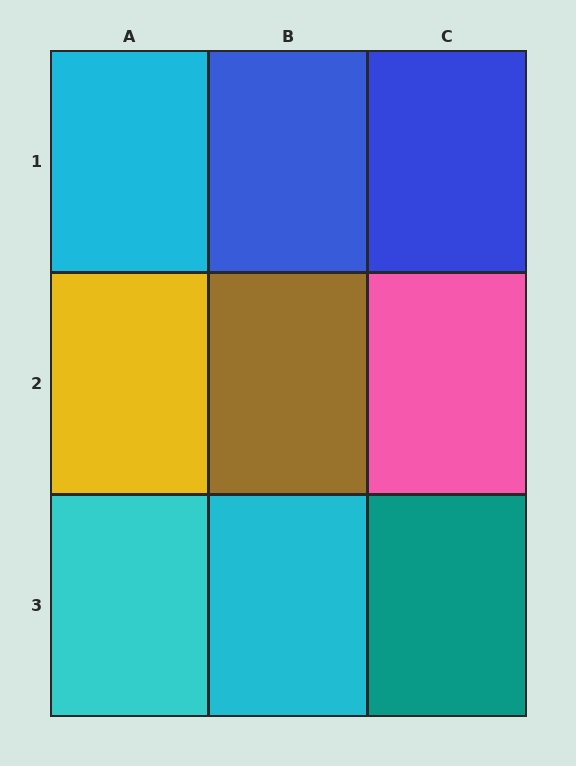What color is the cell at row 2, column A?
Yellow.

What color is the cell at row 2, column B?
Brown.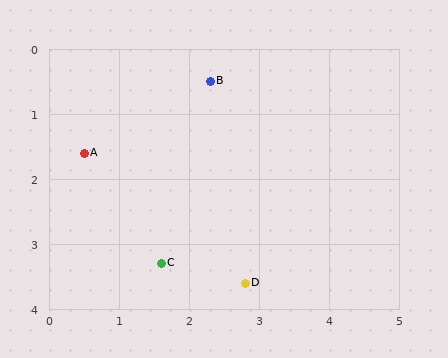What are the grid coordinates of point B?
Point B is at approximately (2.3, 0.5).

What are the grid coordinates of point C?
Point C is at approximately (1.6, 3.3).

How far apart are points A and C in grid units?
Points A and C are about 2.0 grid units apart.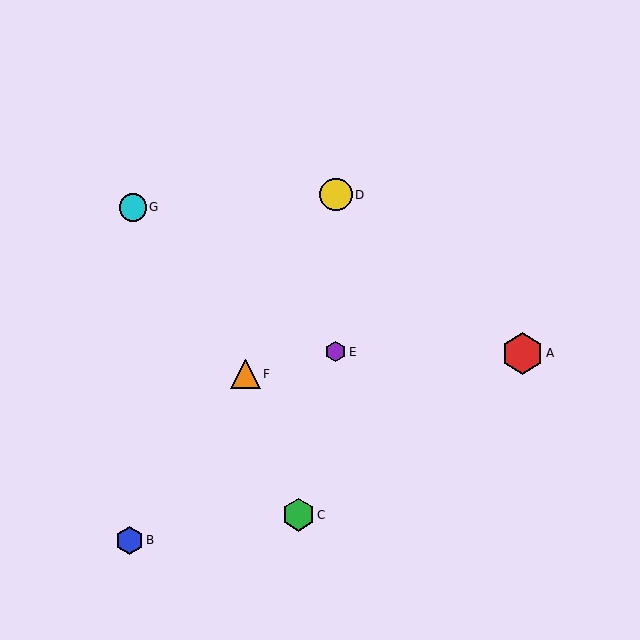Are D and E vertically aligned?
Yes, both are at x≈336.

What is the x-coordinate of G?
Object G is at x≈133.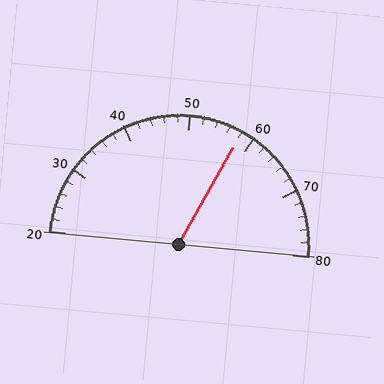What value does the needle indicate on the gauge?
The needle indicates approximately 58.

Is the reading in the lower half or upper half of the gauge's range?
The reading is in the upper half of the range (20 to 80).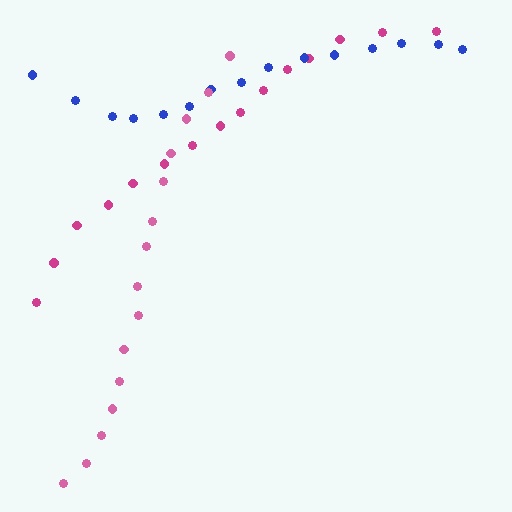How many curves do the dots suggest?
There are 3 distinct paths.